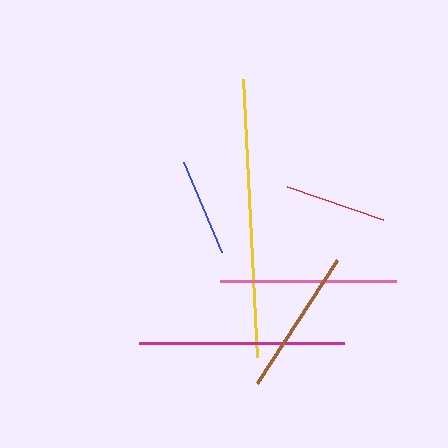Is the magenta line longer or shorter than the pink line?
The magenta line is longer than the pink line.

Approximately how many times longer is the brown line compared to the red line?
The brown line is approximately 1.4 times the length of the red line.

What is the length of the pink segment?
The pink segment is approximately 175 pixels long.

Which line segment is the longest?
The yellow line is the longest at approximately 278 pixels.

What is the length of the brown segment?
The brown segment is approximately 147 pixels long.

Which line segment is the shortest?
The blue line is the shortest at approximately 97 pixels.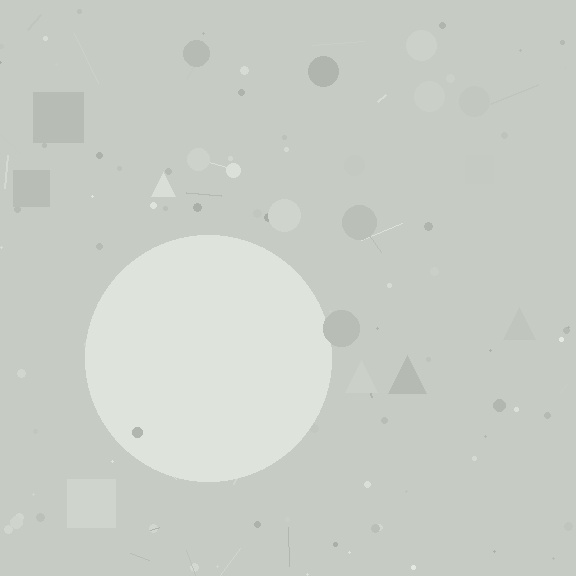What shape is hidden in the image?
A circle is hidden in the image.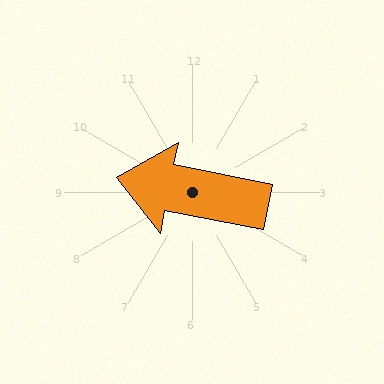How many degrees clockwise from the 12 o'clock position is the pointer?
Approximately 281 degrees.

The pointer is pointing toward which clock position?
Roughly 9 o'clock.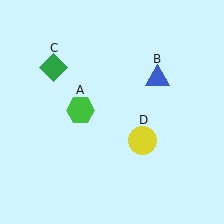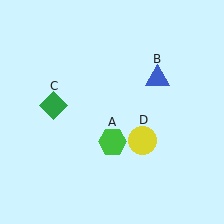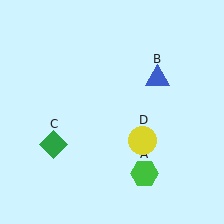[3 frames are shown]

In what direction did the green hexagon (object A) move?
The green hexagon (object A) moved down and to the right.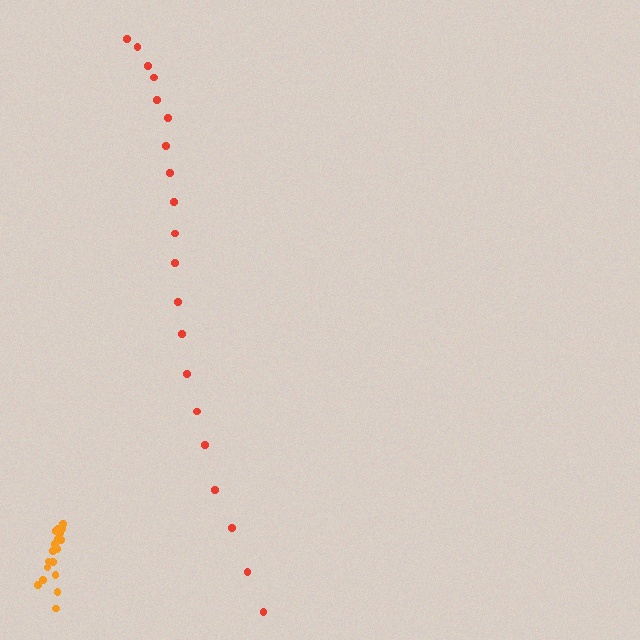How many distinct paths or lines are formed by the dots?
There are 2 distinct paths.